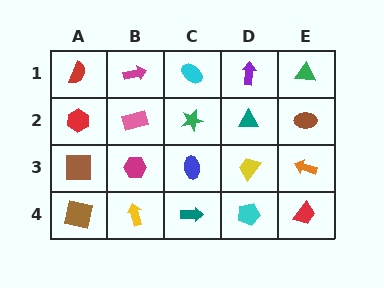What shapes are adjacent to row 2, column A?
A red semicircle (row 1, column A), a brown square (row 3, column A), a pink rectangle (row 2, column B).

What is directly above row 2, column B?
A magenta arrow.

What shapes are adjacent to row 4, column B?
A magenta hexagon (row 3, column B), a brown square (row 4, column A), a teal arrow (row 4, column C).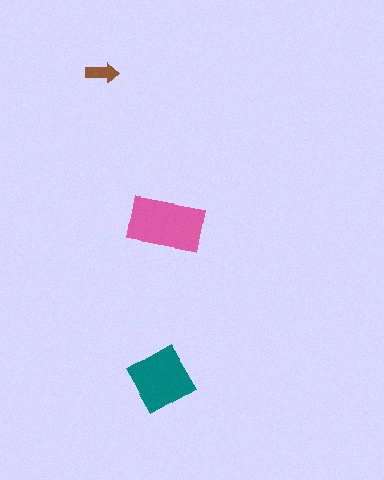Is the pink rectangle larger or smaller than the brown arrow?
Larger.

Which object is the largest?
The pink rectangle.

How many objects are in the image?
There are 3 objects in the image.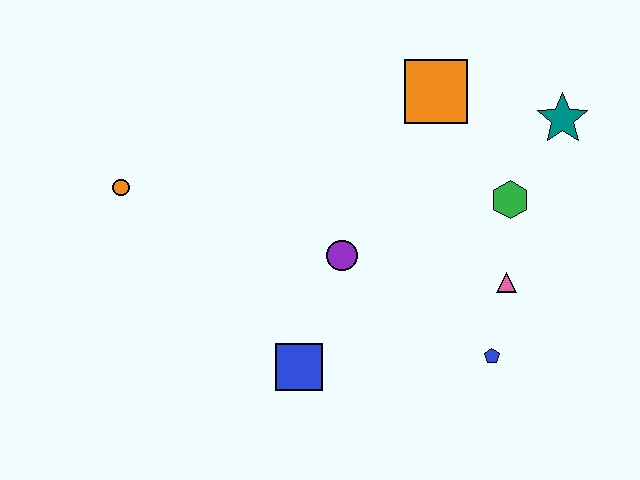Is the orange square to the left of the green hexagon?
Yes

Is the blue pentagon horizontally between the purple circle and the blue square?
No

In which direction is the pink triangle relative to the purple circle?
The pink triangle is to the right of the purple circle.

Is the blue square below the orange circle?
Yes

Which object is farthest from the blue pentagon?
The orange circle is farthest from the blue pentagon.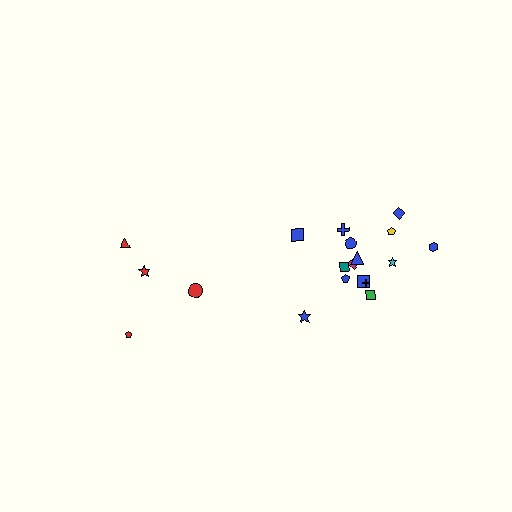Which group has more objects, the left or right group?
The right group.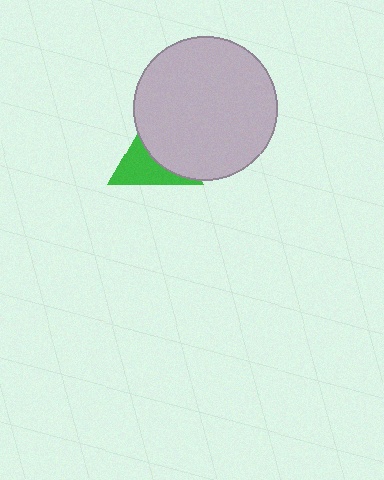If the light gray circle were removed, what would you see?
You would see the complete green triangle.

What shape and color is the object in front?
The object in front is a light gray circle.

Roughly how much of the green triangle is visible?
About half of it is visible (roughly 47%).